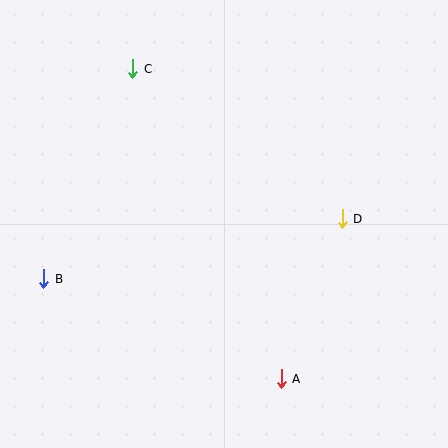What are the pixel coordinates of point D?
Point D is at (342, 219).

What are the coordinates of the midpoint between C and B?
The midpoint between C and B is at (88, 174).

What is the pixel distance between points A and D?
The distance between A and D is 171 pixels.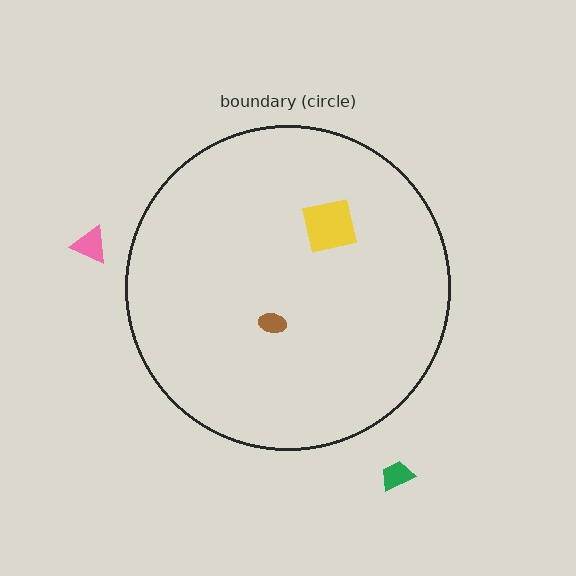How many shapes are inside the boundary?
2 inside, 2 outside.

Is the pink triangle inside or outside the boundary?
Outside.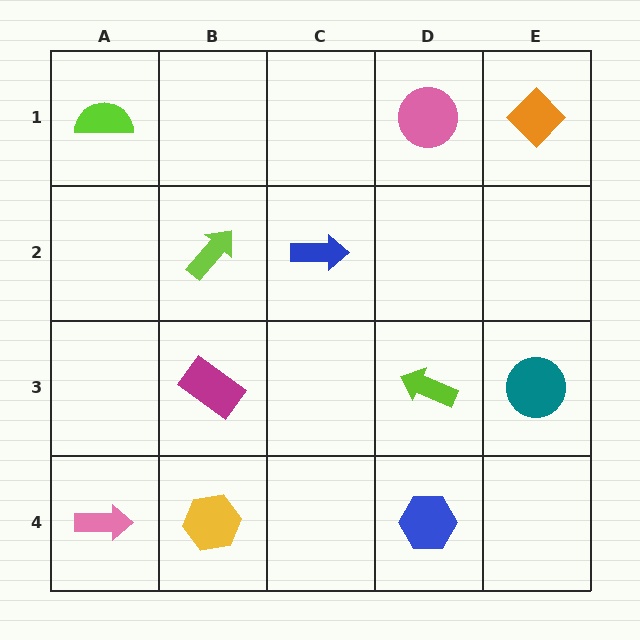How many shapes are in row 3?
3 shapes.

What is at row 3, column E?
A teal circle.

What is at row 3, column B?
A magenta rectangle.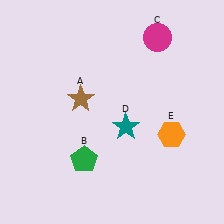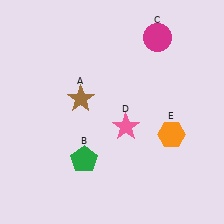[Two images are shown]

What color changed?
The star (D) changed from teal in Image 1 to pink in Image 2.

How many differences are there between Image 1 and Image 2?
There is 1 difference between the two images.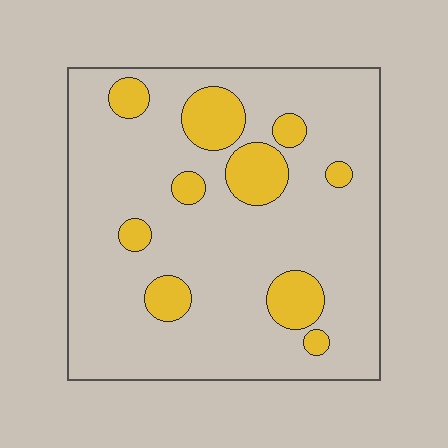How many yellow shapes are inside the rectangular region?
10.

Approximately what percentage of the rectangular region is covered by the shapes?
Approximately 15%.